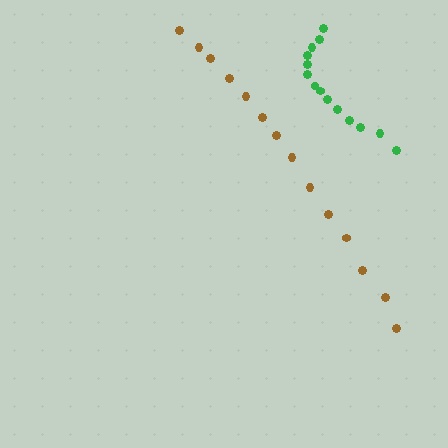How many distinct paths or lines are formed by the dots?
There are 2 distinct paths.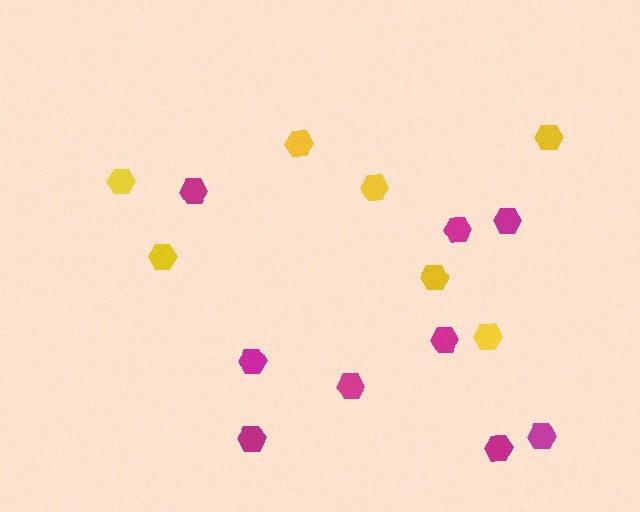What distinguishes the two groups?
There are 2 groups: one group of yellow hexagons (7) and one group of magenta hexagons (9).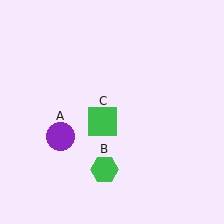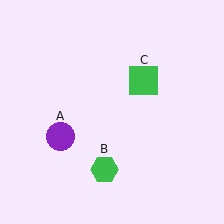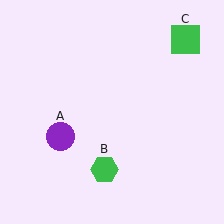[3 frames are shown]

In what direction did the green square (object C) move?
The green square (object C) moved up and to the right.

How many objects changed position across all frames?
1 object changed position: green square (object C).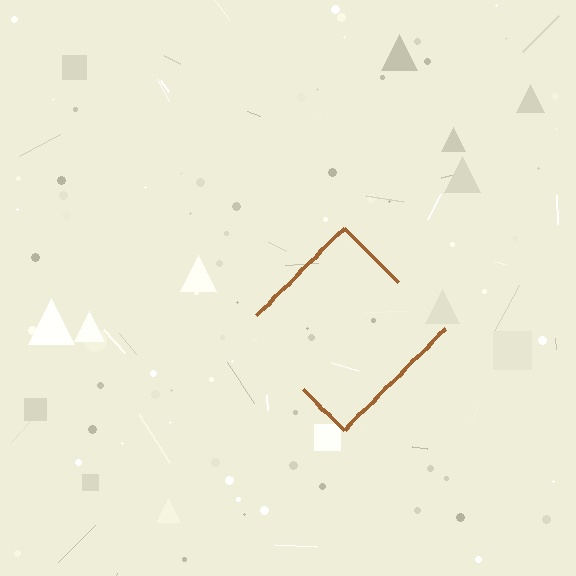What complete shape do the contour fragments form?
The contour fragments form a diamond.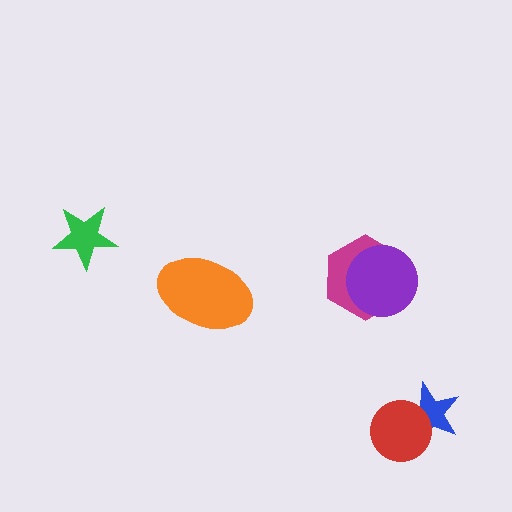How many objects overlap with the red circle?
1 object overlaps with the red circle.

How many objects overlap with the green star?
0 objects overlap with the green star.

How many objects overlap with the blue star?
1 object overlaps with the blue star.